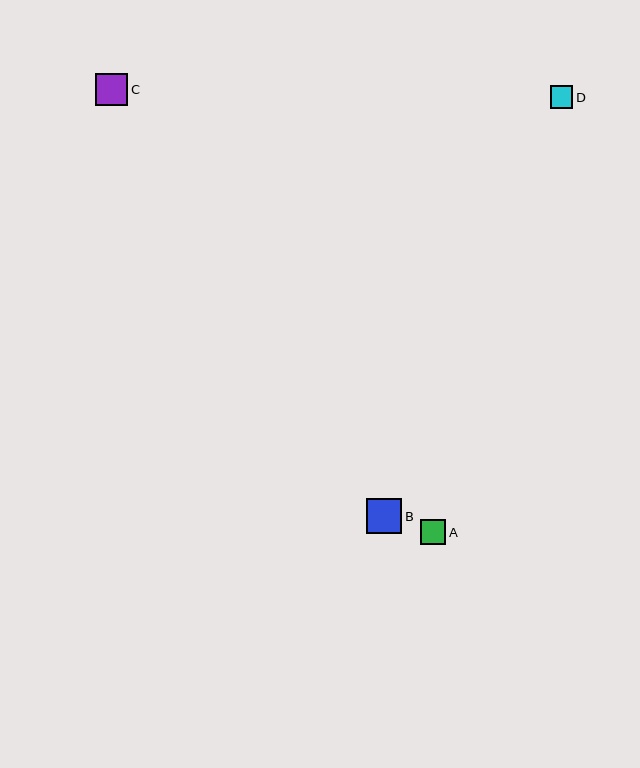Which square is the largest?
Square B is the largest with a size of approximately 35 pixels.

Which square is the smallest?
Square D is the smallest with a size of approximately 23 pixels.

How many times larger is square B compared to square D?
Square B is approximately 1.6 times the size of square D.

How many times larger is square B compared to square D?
Square B is approximately 1.6 times the size of square D.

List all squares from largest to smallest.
From largest to smallest: B, C, A, D.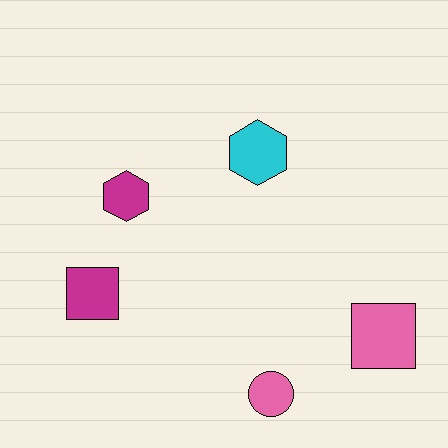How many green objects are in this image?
There are no green objects.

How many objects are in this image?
There are 5 objects.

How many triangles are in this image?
There are no triangles.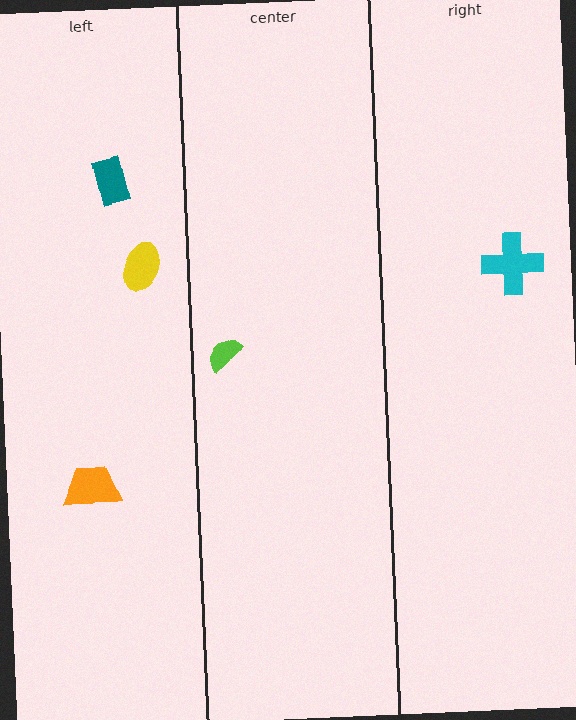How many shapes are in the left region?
3.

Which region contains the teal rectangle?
The left region.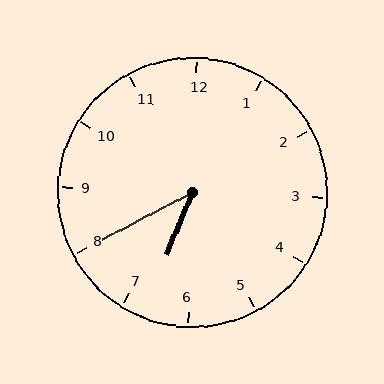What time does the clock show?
6:40.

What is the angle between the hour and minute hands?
Approximately 40 degrees.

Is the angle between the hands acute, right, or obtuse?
It is acute.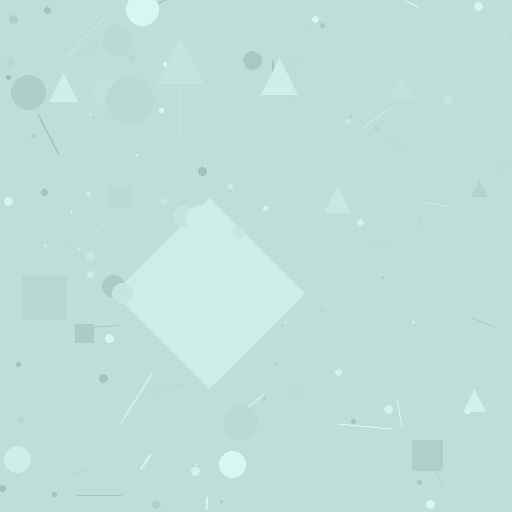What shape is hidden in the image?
A diamond is hidden in the image.